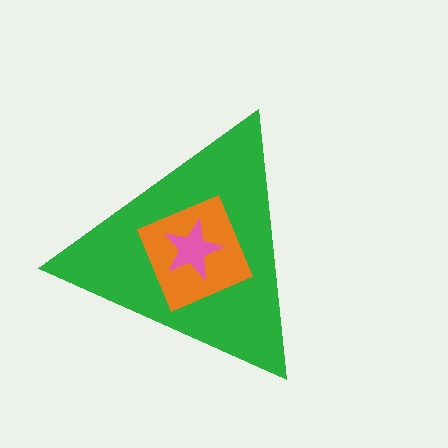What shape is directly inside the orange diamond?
The pink star.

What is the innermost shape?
The pink star.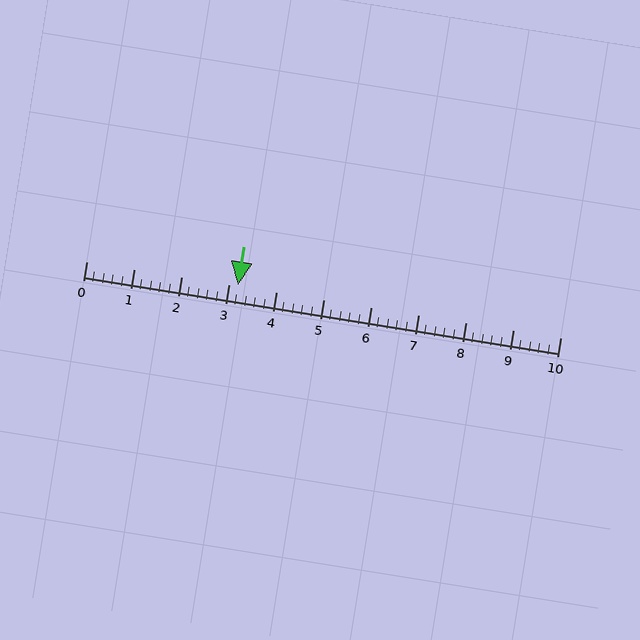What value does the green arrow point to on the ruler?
The green arrow points to approximately 3.2.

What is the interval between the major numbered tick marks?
The major tick marks are spaced 1 units apart.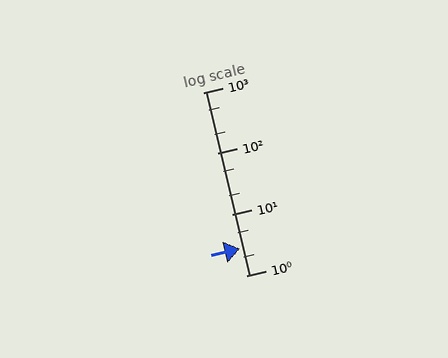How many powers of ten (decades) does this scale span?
The scale spans 3 decades, from 1 to 1000.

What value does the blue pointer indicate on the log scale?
The pointer indicates approximately 2.7.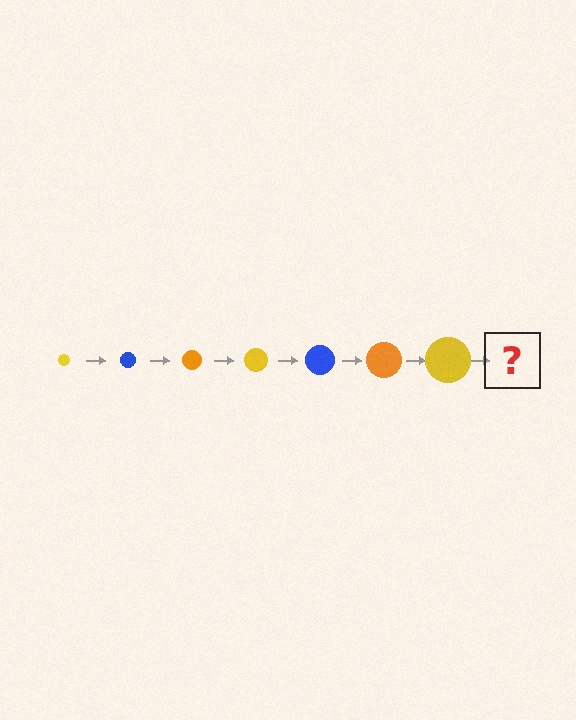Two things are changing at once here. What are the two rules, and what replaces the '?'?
The two rules are that the circle grows larger each step and the color cycles through yellow, blue, and orange. The '?' should be a blue circle, larger than the previous one.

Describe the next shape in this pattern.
It should be a blue circle, larger than the previous one.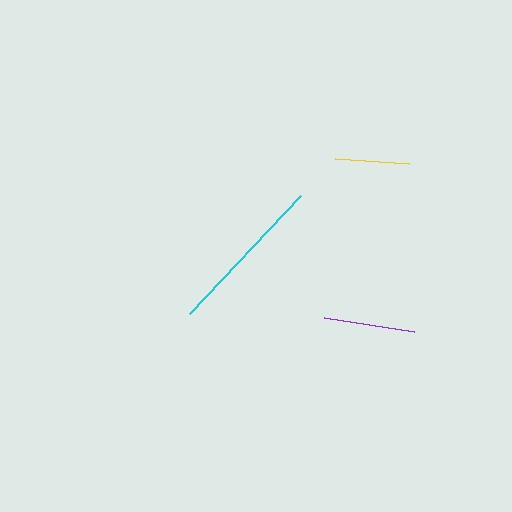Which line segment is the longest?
The cyan line is the longest at approximately 162 pixels.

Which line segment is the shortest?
The yellow line is the shortest at approximately 75 pixels.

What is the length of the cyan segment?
The cyan segment is approximately 162 pixels long.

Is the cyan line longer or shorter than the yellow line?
The cyan line is longer than the yellow line.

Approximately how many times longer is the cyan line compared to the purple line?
The cyan line is approximately 1.8 times the length of the purple line.